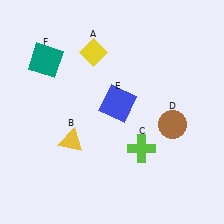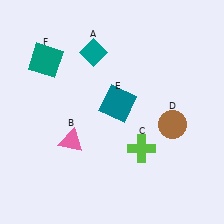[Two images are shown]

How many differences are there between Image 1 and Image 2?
There are 3 differences between the two images.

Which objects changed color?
A changed from yellow to teal. B changed from yellow to pink. E changed from blue to teal.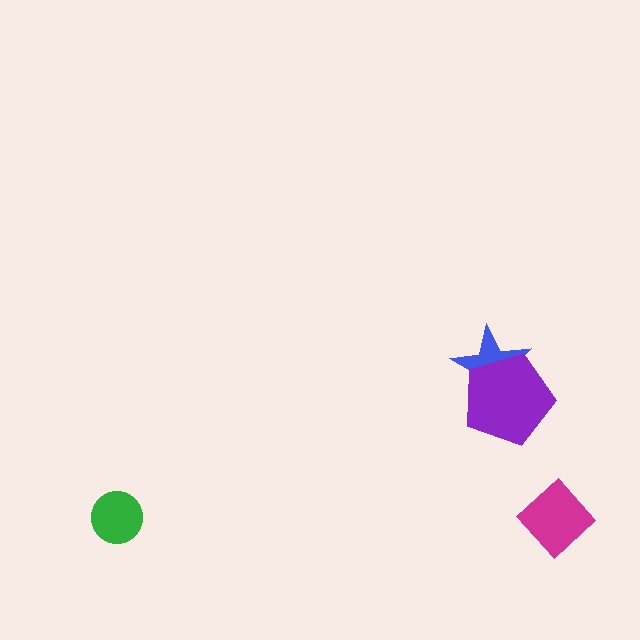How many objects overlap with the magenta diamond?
0 objects overlap with the magenta diamond.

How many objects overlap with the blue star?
1 object overlaps with the blue star.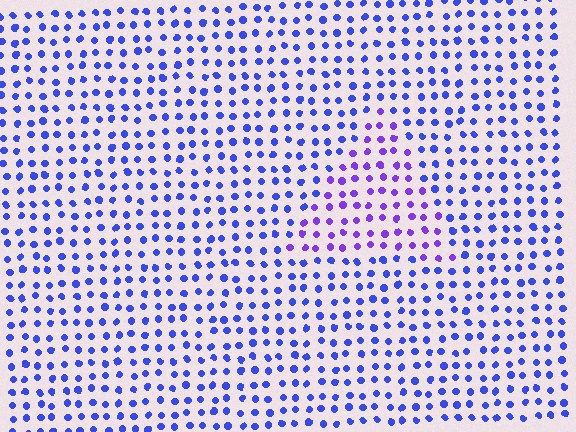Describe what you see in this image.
The image is filled with small blue elements in a uniform arrangement. A triangle-shaped region is visible where the elements are tinted to a slightly different hue, forming a subtle color boundary.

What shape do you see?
I see a triangle.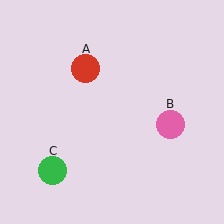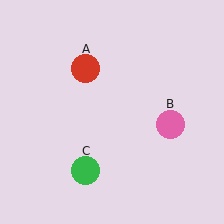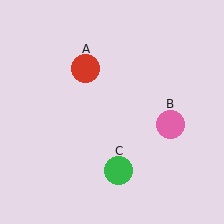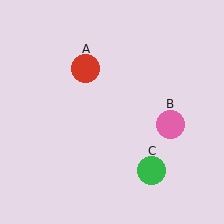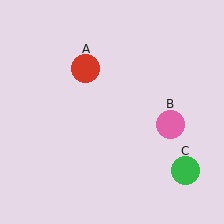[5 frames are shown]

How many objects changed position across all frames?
1 object changed position: green circle (object C).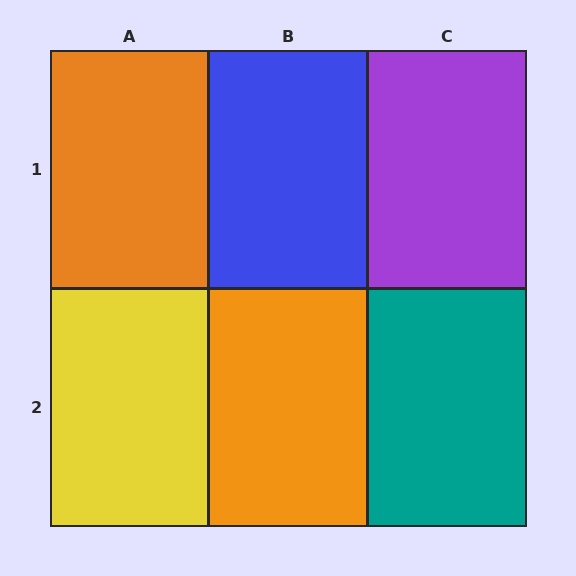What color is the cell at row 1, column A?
Orange.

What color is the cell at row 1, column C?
Purple.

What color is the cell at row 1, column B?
Blue.